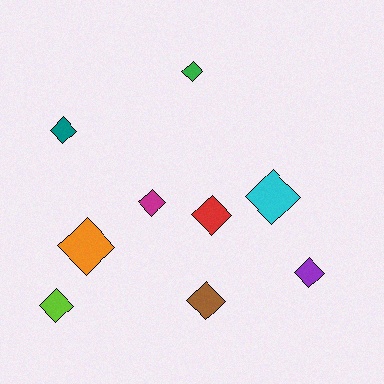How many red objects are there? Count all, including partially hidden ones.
There is 1 red object.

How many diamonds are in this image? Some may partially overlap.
There are 9 diamonds.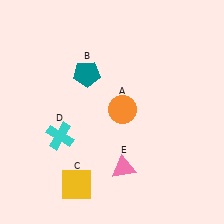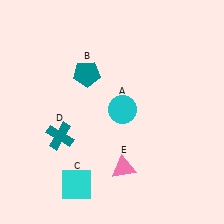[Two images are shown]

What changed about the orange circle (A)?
In Image 1, A is orange. In Image 2, it changed to cyan.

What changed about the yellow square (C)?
In Image 1, C is yellow. In Image 2, it changed to cyan.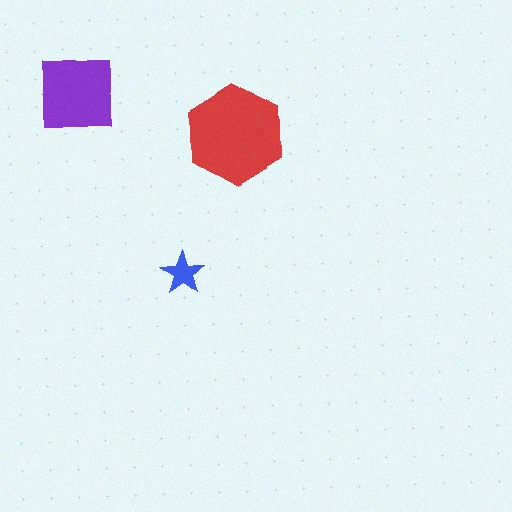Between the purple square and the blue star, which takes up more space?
The purple square.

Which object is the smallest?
The blue star.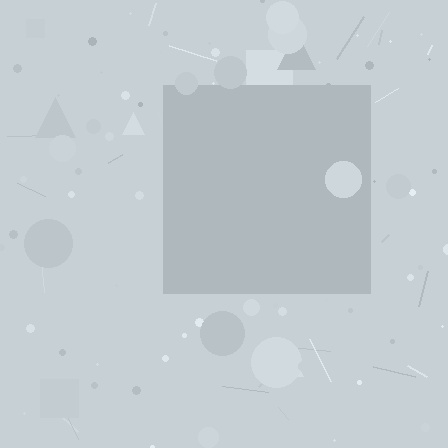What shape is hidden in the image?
A square is hidden in the image.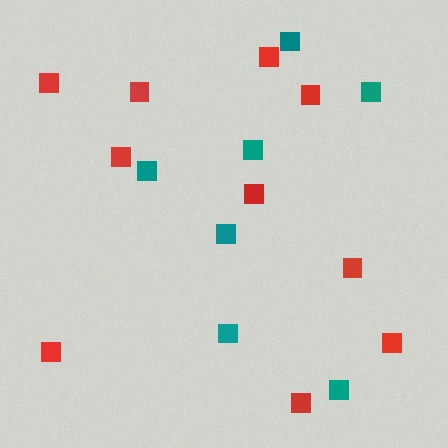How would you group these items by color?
There are 2 groups: one group of teal squares (7) and one group of red squares (10).